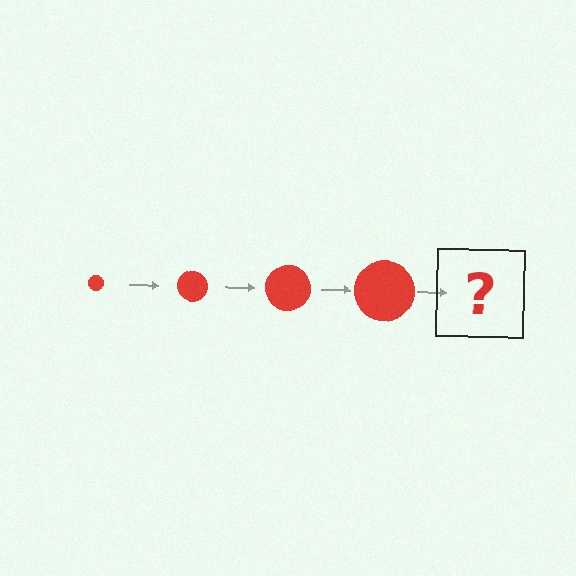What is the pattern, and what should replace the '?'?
The pattern is that the circle gets progressively larger each step. The '?' should be a red circle, larger than the previous one.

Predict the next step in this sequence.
The next step is a red circle, larger than the previous one.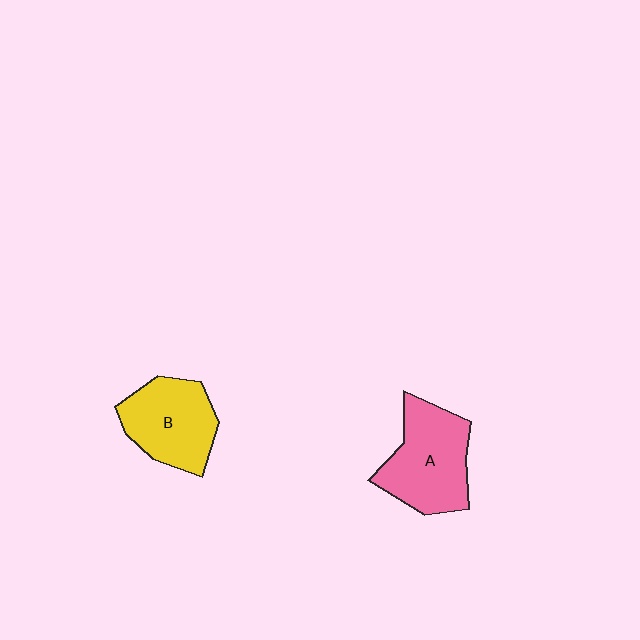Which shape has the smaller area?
Shape B (yellow).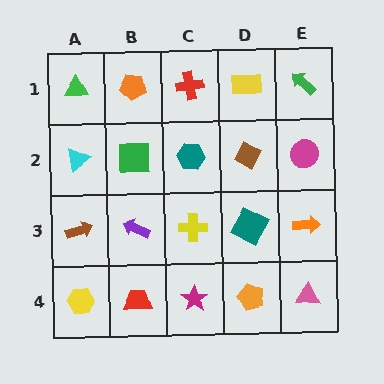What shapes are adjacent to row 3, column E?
A magenta circle (row 2, column E), a pink triangle (row 4, column E), a teal square (row 3, column D).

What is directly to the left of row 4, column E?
An orange pentagon.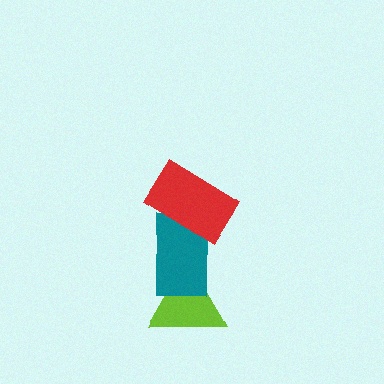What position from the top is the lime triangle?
The lime triangle is 3rd from the top.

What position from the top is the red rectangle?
The red rectangle is 1st from the top.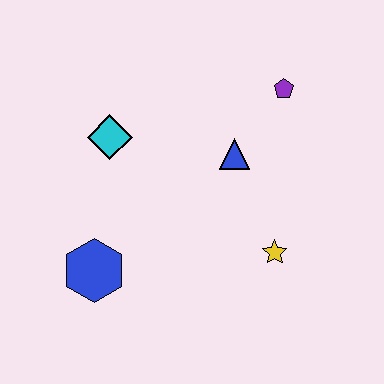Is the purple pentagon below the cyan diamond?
No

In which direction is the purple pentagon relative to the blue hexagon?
The purple pentagon is to the right of the blue hexagon.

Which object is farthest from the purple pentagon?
The blue hexagon is farthest from the purple pentagon.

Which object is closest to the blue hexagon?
The cyan diamond is closest to the blue hexagon.